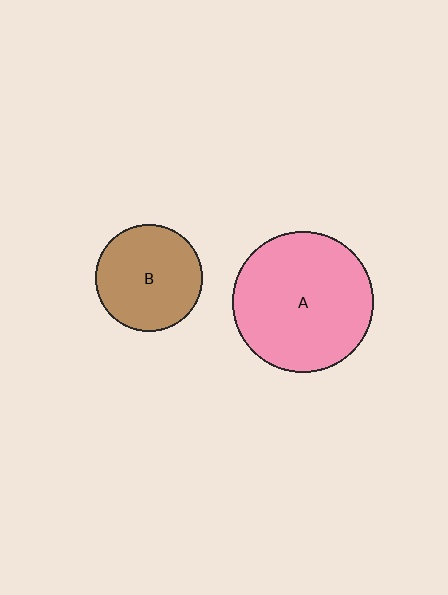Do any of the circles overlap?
No, none of the circles overlap.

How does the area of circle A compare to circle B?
Approximately 1.7 times.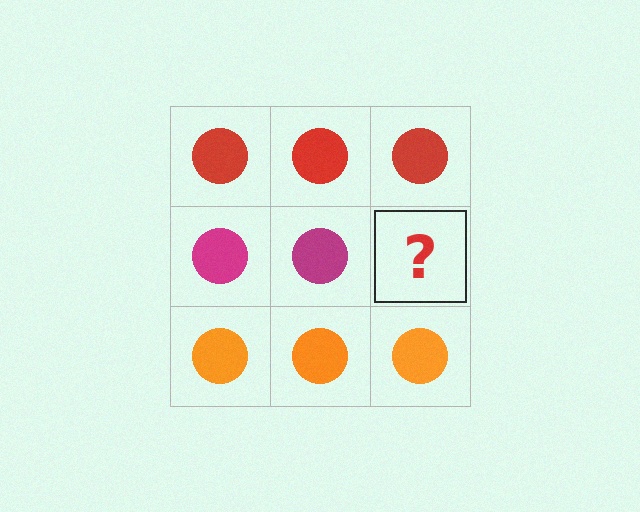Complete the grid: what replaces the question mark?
The question mark should be replaced with a magenta circle.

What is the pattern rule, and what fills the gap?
The rule is that each row has a consistent color. The gap should be filled with a magenta circle.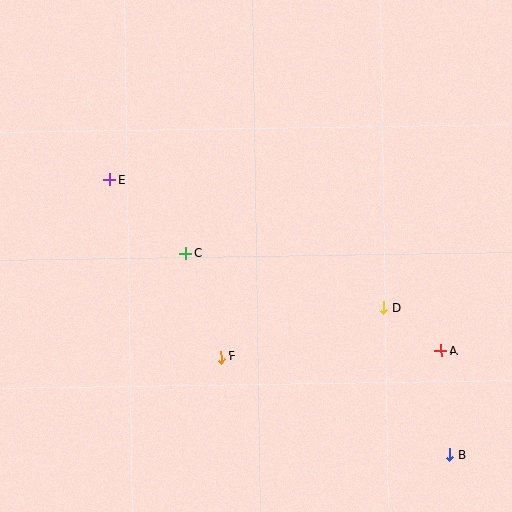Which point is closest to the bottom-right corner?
Point B is closest to the bottom-right corner.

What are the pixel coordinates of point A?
Point A is at (441, 351).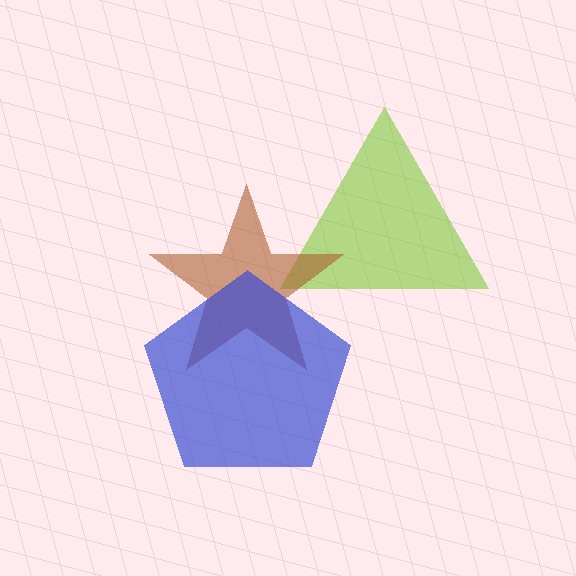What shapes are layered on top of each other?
The layered shapes are: a lime triangle, a brown star, a blue pentagon.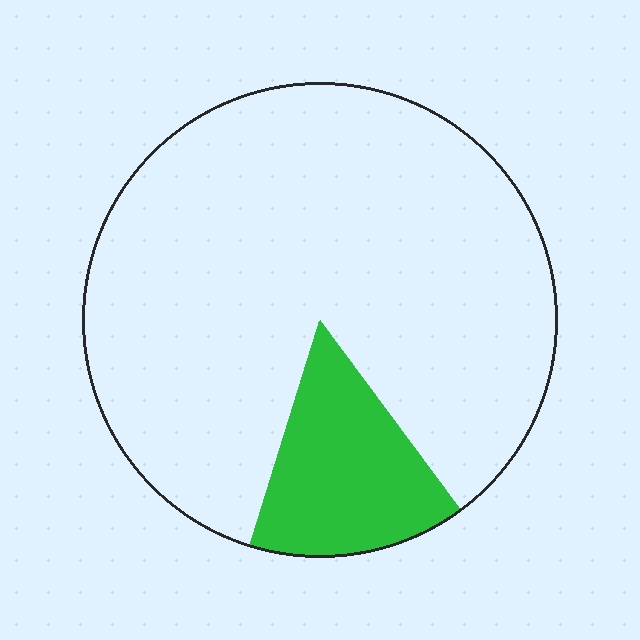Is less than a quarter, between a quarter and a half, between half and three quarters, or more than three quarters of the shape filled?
Less than a quarter.